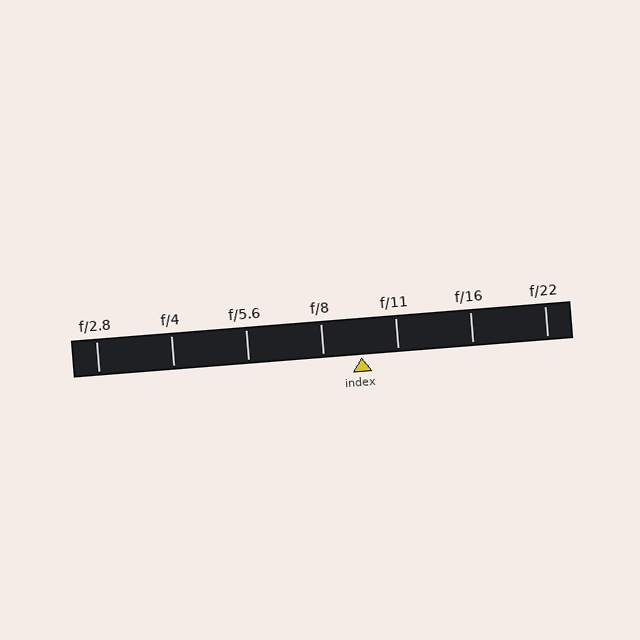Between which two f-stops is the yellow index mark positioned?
The index mark is between f/8 and f/11.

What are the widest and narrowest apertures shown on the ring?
The widest aperture shown is f/2.8 and the narrowest is f/22.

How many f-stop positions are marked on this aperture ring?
There are 7 f-stop positions marked.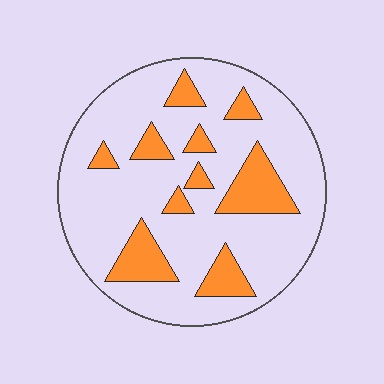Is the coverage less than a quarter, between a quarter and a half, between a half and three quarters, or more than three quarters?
Less than a quarter.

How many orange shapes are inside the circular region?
10.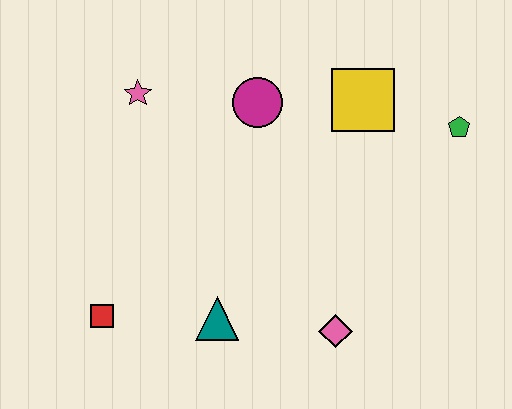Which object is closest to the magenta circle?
The yellow square is closest to the magenta circle.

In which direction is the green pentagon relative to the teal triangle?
The green pentagon is to the right of the teal triangle.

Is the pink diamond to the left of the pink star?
No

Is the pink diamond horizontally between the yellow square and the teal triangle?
Yes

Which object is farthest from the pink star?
The green pentagon is farthest from the pink star.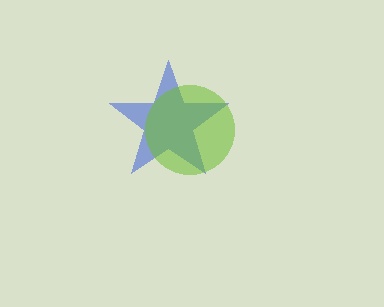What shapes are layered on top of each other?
The layered shapes are: a blue star, a lime circle.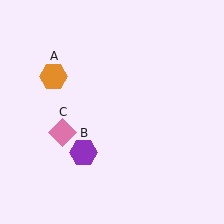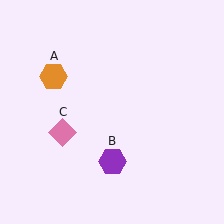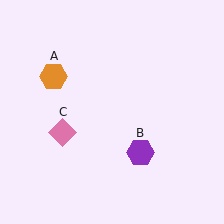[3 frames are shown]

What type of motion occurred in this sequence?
The purple hexagon (object B) rotated counterclockwise around the center of the scene.